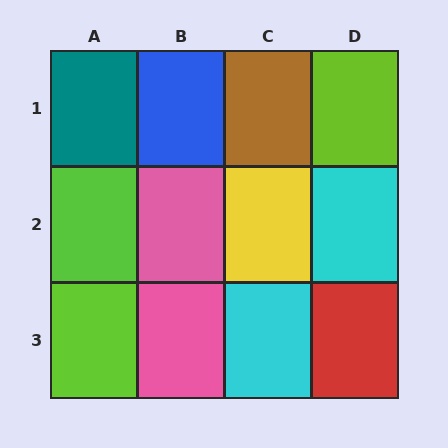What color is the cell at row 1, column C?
Brown.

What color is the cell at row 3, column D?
Red.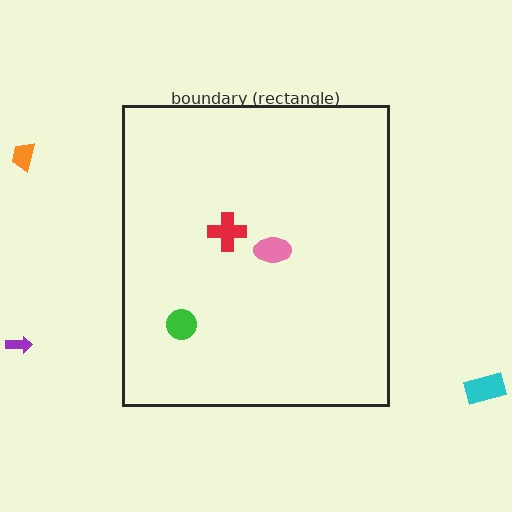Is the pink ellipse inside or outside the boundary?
Inside.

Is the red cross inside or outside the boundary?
Inside.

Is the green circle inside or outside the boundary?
Inside.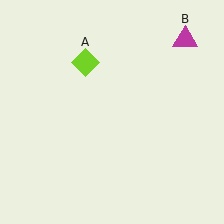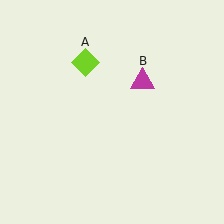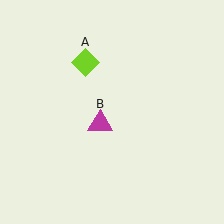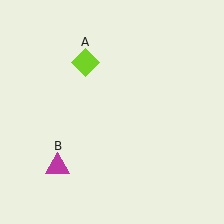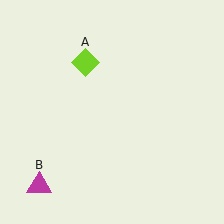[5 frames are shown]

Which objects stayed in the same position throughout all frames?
Lime diamond (object A) remained stationary.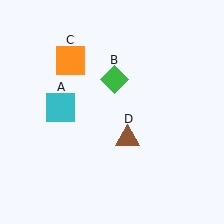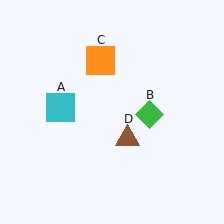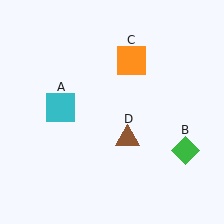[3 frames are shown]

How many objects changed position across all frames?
2 objects changed position: green diamond (object B), orange square (object C).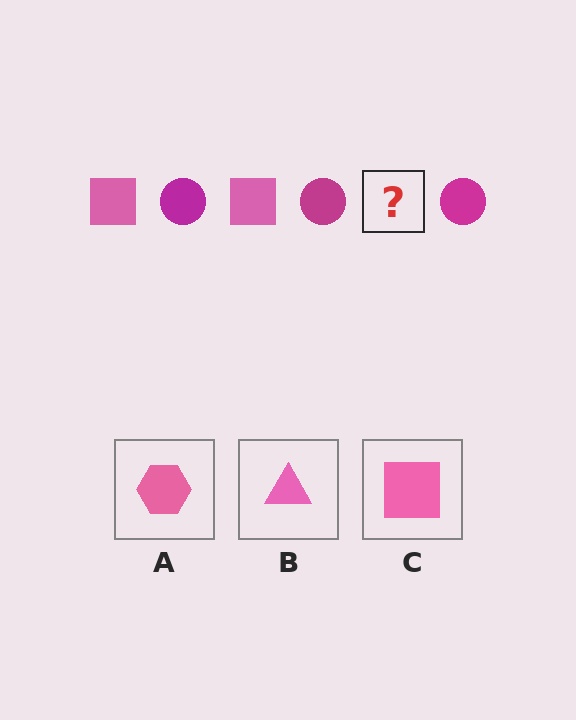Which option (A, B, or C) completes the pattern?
C.